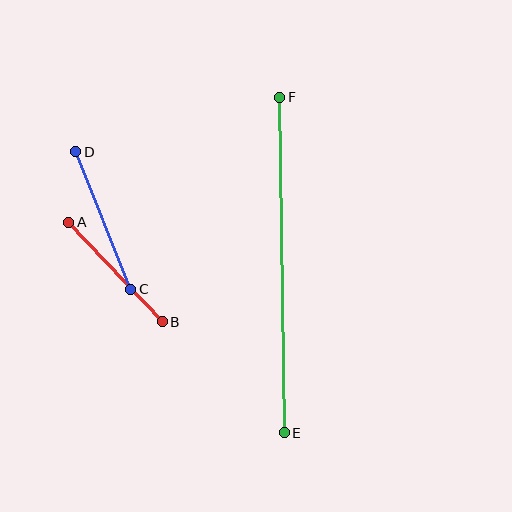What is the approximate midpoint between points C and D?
The midpoint is at approximately (103, 221) pixels.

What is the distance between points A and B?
The distance is approximately 136 pixels.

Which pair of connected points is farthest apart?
Points E and F are farthest apart.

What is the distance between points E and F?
The distance is approximately 336 pixels.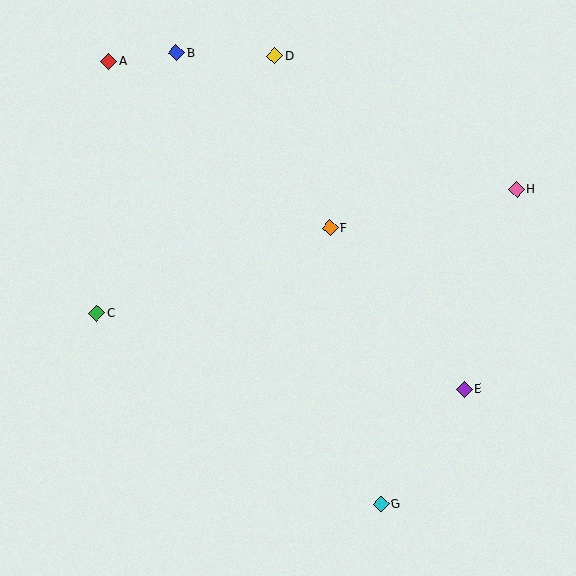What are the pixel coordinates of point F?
Point F is at (330, 228).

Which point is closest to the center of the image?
Point F at (330, 228) is closest to the center.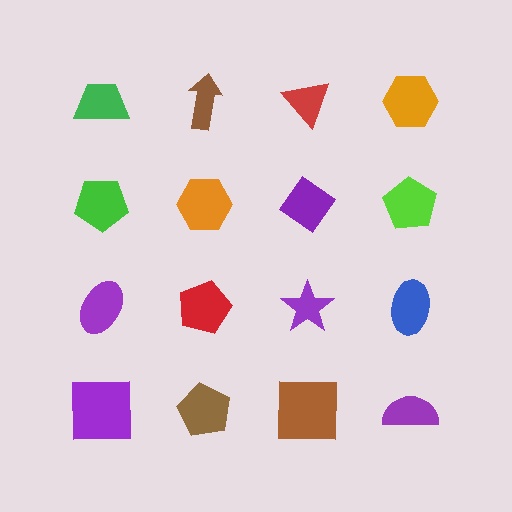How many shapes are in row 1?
4 shapes.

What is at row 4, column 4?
A purple semicircle.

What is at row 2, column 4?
A lime pentagon.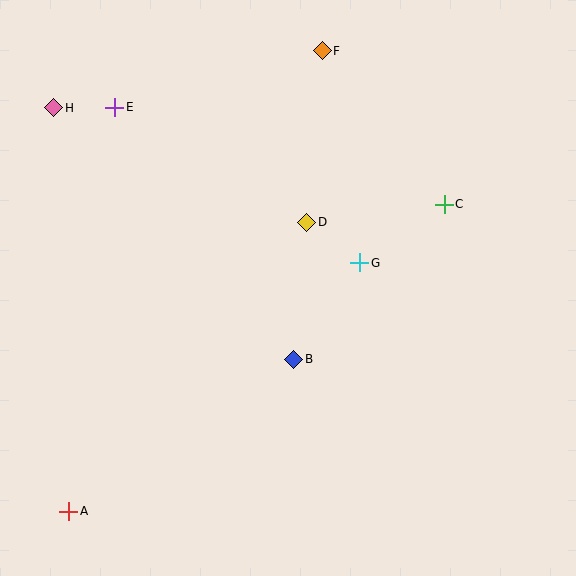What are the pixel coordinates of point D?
Point D is at (307, 222).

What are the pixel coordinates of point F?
Point F is at (322, 51).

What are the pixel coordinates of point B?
Point B is at (294, 359).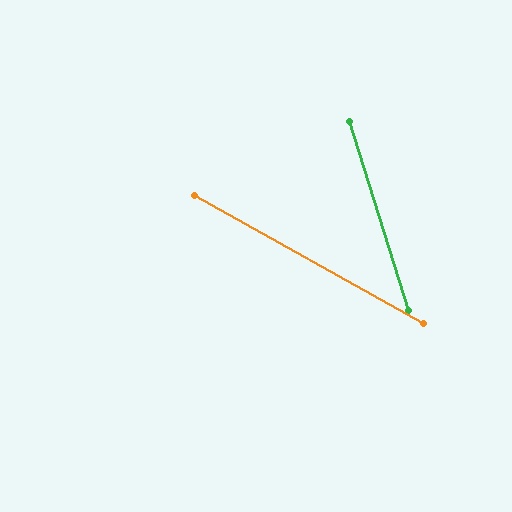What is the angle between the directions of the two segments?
Approximately 44 degrees.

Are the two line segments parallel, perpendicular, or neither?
Neither parallel nor perpendicular — they differ by about 44°.